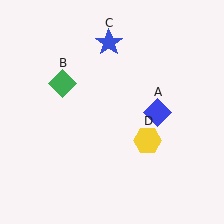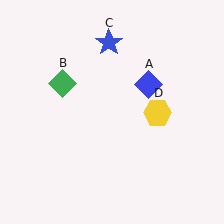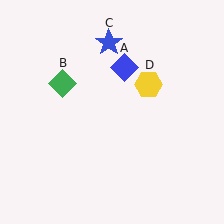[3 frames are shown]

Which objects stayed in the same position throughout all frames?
Green diamond (object B) and blue star (object C) remained stationary.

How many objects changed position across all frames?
2 objects changed position: blue diamond (object A), yellow hexagon (object D).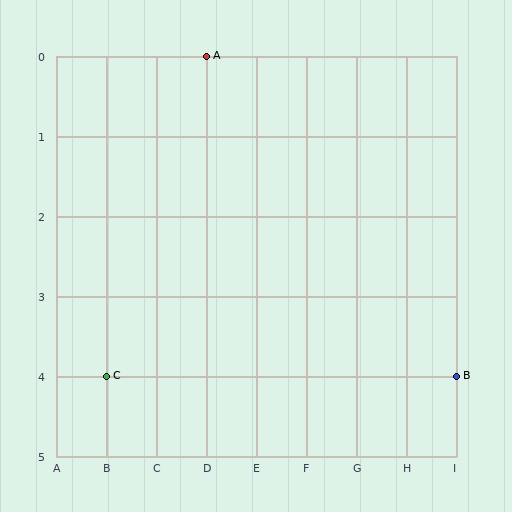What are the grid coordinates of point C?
Point C is at grid coordinates (B, 4).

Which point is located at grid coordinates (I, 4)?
Point B is at (I, 4).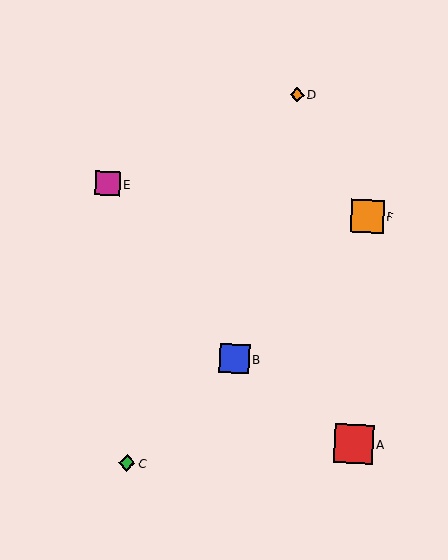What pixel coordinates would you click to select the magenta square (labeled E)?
Click at (108, 184) to select the magenta square E.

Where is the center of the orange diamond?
The center of the orange diamond is at (297, 95).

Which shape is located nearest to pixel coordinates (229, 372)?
The blue square (labeled B) at (234, 358) is nearest to that location.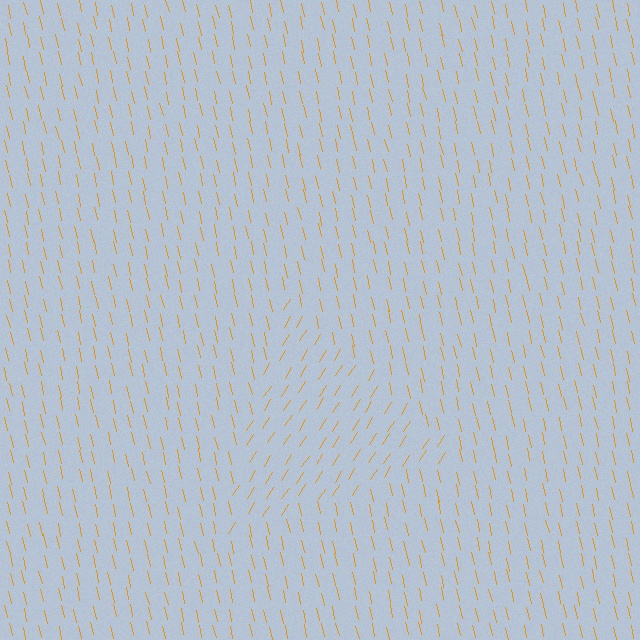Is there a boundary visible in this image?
Yes, there is a texture boundary formed by a change in line orientation.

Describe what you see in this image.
The image is filled with small orange line segments. A triangle region in the image has lines oriented differently from the surrounding lines, creating a visible texture boundary.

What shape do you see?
I see a triangle.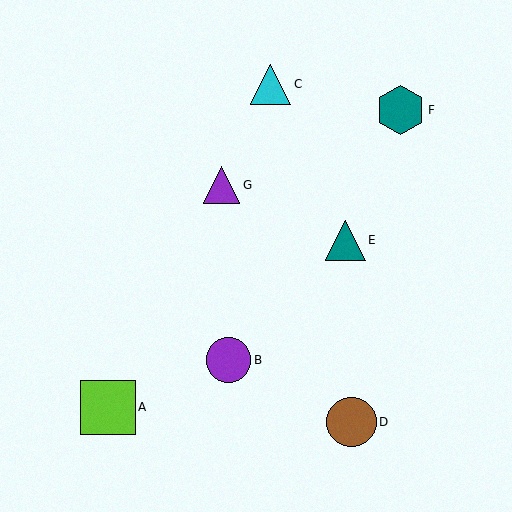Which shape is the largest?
The lime square (labeled A) is the largest.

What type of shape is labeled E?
Shape E is a teal triangle.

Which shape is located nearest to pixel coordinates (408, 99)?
The teal hexagon (labeled F) at (401, 110) is nearest to that location.